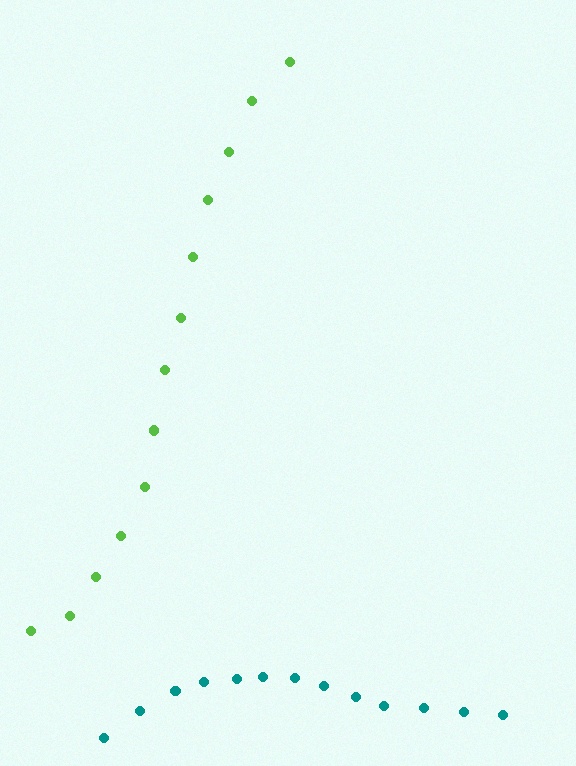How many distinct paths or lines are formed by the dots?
There are 2 distinct paths.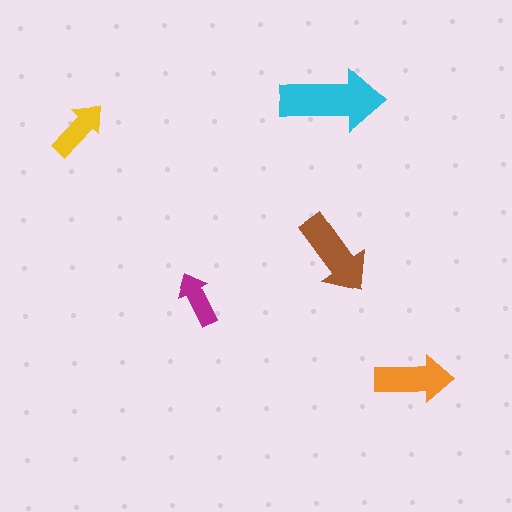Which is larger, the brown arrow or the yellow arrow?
The brown one.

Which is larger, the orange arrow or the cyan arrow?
The cyan one.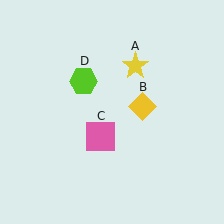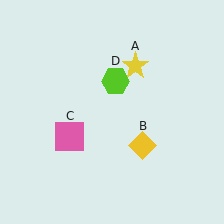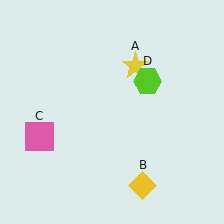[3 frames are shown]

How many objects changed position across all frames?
3 objects changed position: yellow diamond (object B), pink square (object C), lime hexagon (object D).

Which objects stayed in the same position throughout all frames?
Yellow star (object A) remained stationary.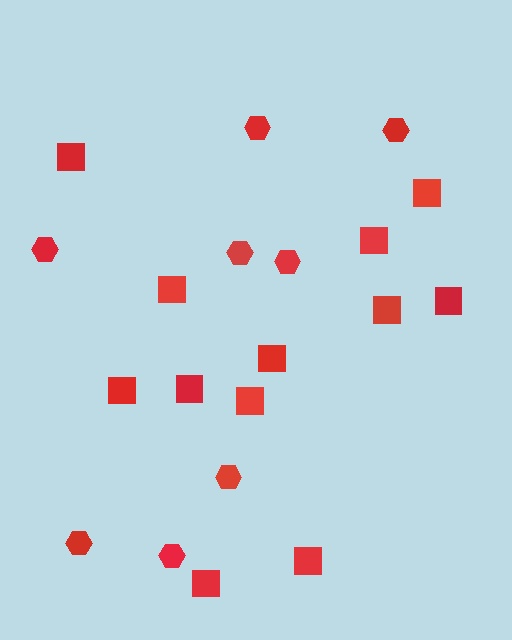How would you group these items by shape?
There are 2 groups: one group of hexagons (8) and one group of squares (12).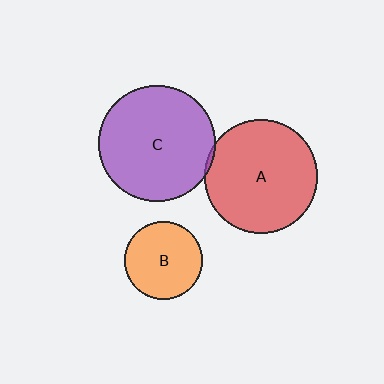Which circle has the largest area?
Circle C (purple).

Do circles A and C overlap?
Yes.